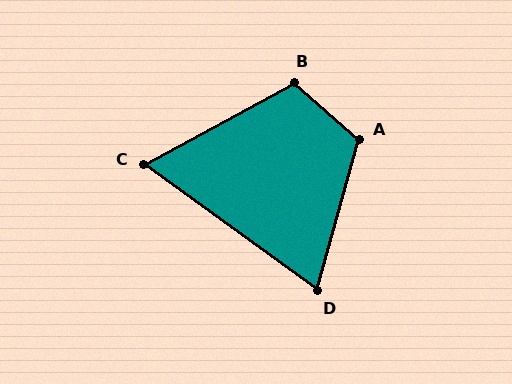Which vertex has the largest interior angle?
A, at approximately 116 degrees.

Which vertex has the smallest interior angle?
C, at approximately 64 degrees.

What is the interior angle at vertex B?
Approximately 110 degrees (obtuse).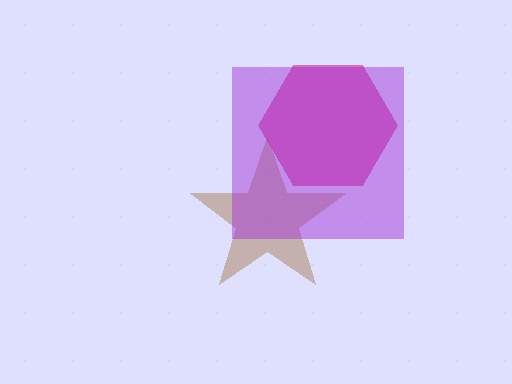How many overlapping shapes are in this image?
There are 3 overlapping shapes in the image.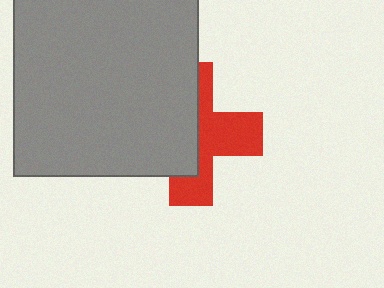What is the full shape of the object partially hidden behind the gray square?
The partially hidden object is a red cross.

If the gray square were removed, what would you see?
You would see the complete red cross.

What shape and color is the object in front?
The object in front is a gray square.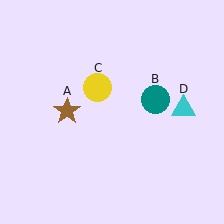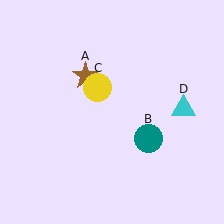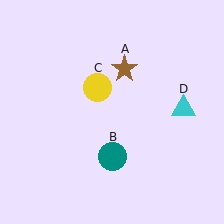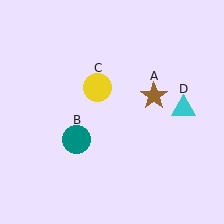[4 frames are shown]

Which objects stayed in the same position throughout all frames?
Yellow circle (object C) and cyan triangle (object D) remained stationary.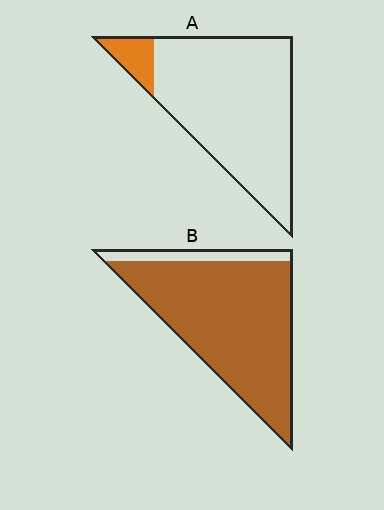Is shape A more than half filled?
No.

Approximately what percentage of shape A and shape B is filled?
A is approximately 10% and B is approximately 90%.